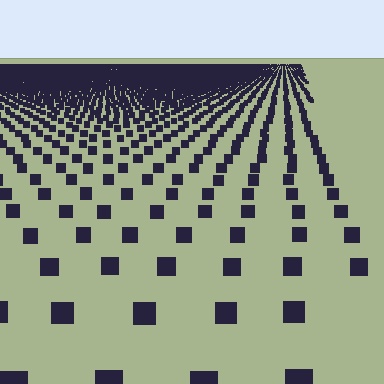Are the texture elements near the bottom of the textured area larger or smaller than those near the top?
Larger. Near the bottom, elements are closer to the viewer and appear at a bigger on-screen size.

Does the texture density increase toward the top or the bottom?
Density increases toward the top.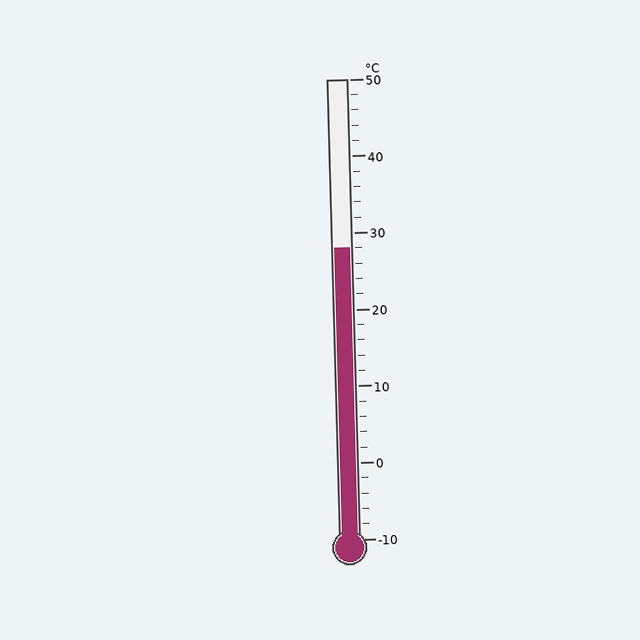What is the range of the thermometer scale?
The thermometer scale ranges from -10°C to 50°C.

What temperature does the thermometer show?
The thermometer shows approximately 28°C.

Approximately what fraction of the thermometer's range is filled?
The thermometer is filled to approximately 65% of its range.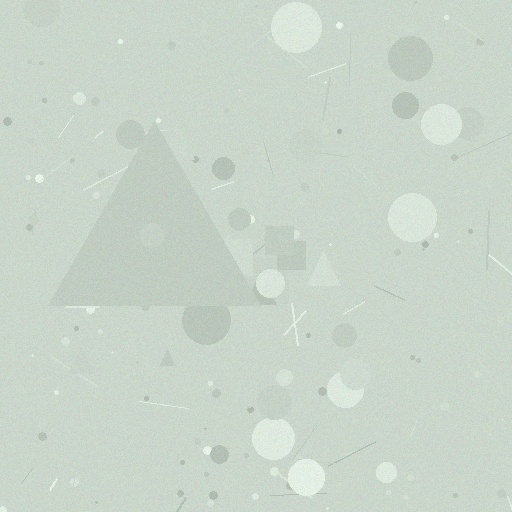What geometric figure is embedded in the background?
A triangle is embedded in the background.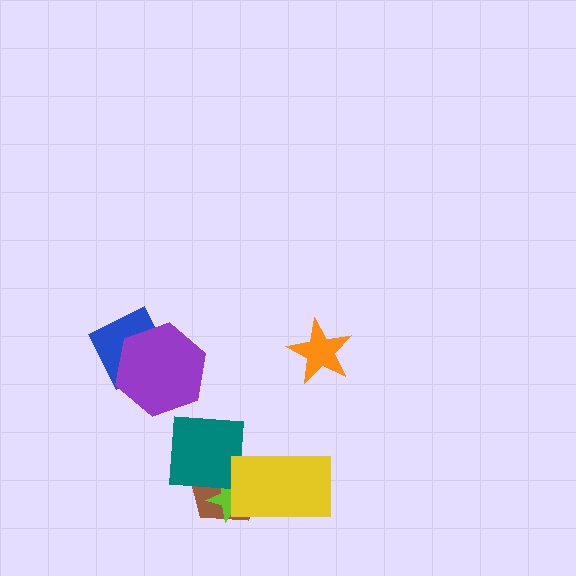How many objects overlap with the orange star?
0 objects overlap with the orange star.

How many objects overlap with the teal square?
3 objects overlap with the teal square.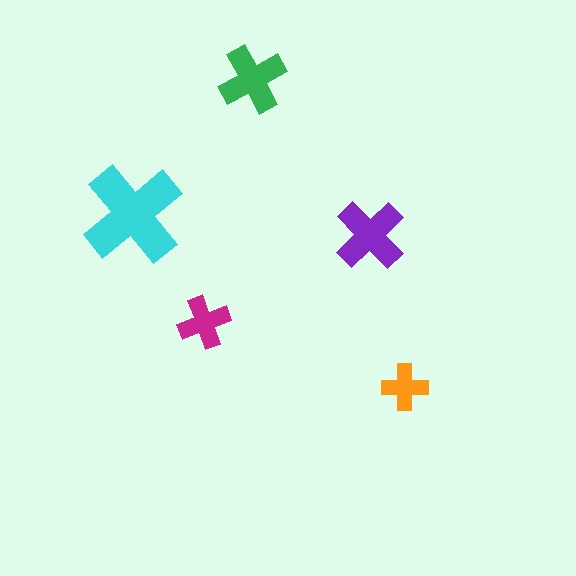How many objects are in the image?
There are 5 objects in the image.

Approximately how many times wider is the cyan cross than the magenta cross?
About 2 times wider.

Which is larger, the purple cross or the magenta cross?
The purple one.